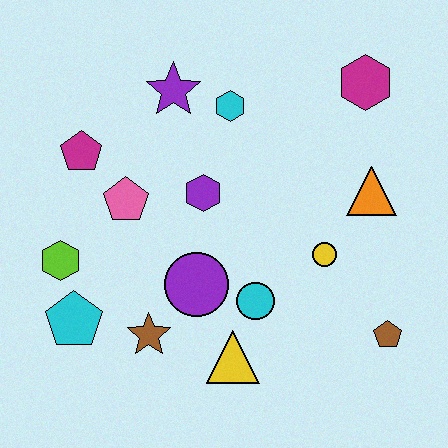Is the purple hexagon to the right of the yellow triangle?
No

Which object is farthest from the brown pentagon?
The magenta pentagon is farthest from the brown pentagon.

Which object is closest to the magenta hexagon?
The orange triangle is closest to the magenta hexagon.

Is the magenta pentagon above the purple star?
No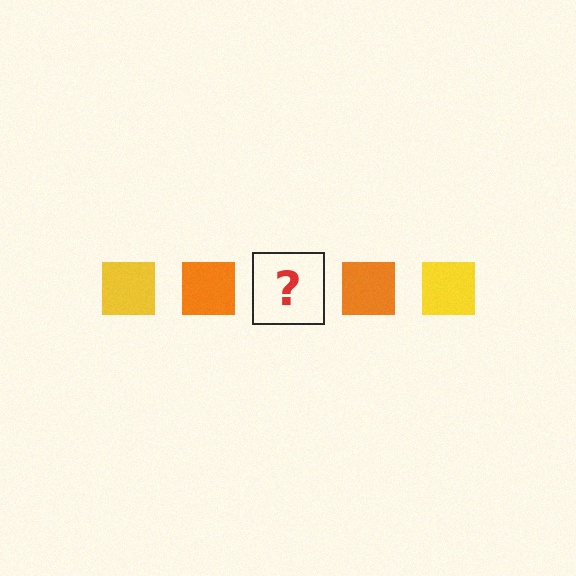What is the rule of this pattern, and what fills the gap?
The rule is that the pattern cycles through yellow, orange squares. The gap should be filled with a yellow square.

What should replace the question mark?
The question mark should be replaced with a yellow square.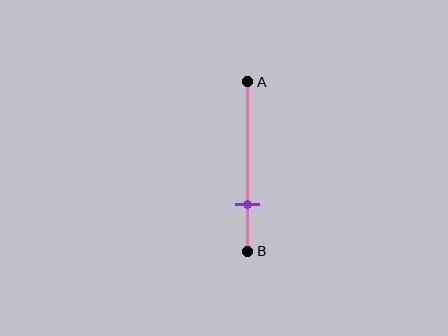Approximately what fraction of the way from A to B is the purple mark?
The purple mark is approximately 70% of the way from A to B.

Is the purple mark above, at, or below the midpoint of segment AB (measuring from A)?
The purple mark is below the midpoint of segment AB.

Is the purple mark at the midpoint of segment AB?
No, the mark is at about 70% from A, not at the 50% midpoint.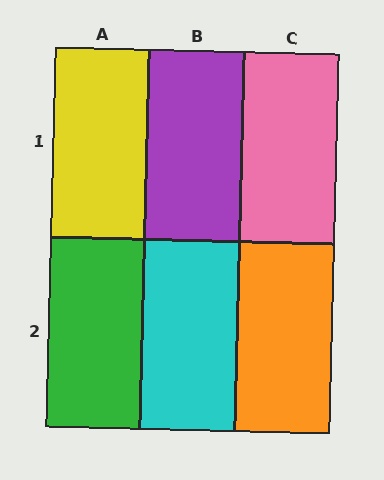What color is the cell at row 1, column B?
Purple.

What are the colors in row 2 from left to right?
Green, cyan, orange.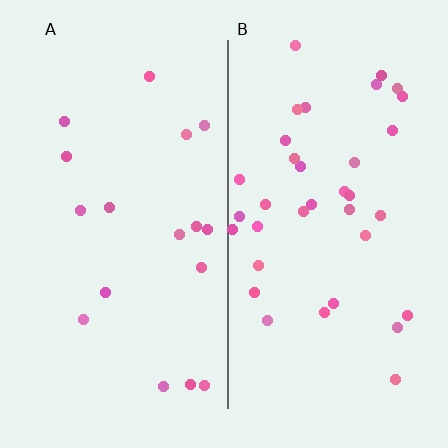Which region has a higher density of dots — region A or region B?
B (the right).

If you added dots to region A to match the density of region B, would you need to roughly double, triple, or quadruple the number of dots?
Approximately double.